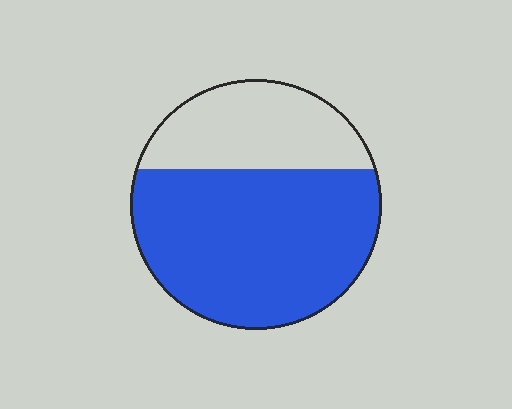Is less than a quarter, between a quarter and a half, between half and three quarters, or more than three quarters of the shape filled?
Between half and three quarters.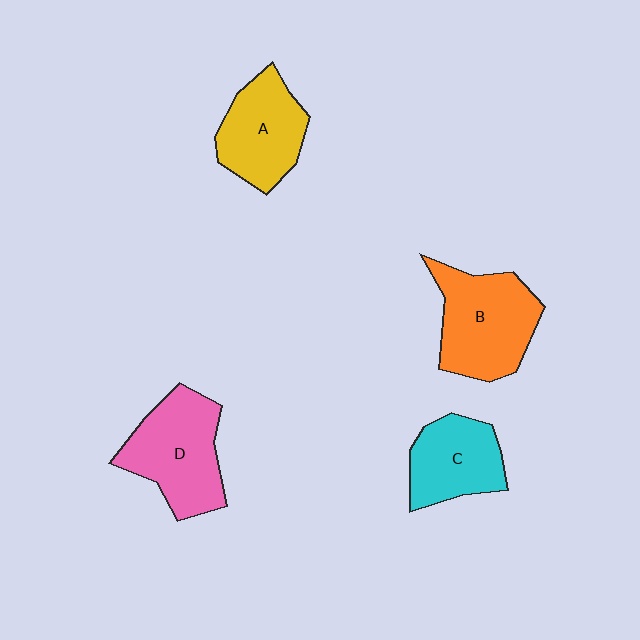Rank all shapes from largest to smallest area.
From largest to smallest: B (orange), D (pink), A (yellow), C (cyan).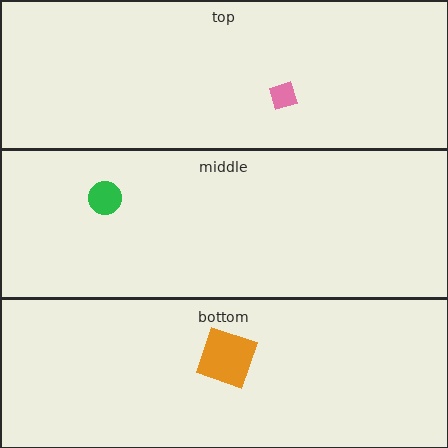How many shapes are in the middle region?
1.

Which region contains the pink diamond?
The top region.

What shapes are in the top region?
The pink diamond.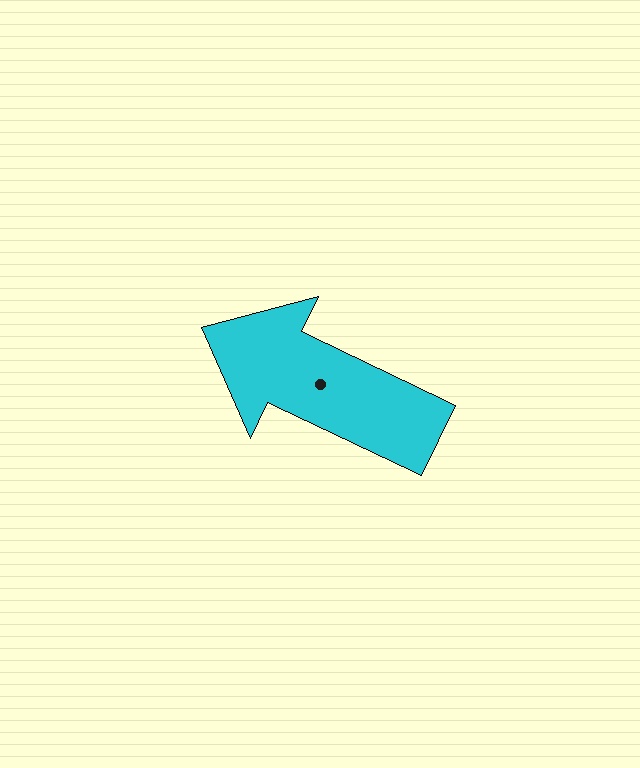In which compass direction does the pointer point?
Northwest.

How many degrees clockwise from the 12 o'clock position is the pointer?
Approximately 296 degrees.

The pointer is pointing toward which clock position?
Roughly 10 o'clock.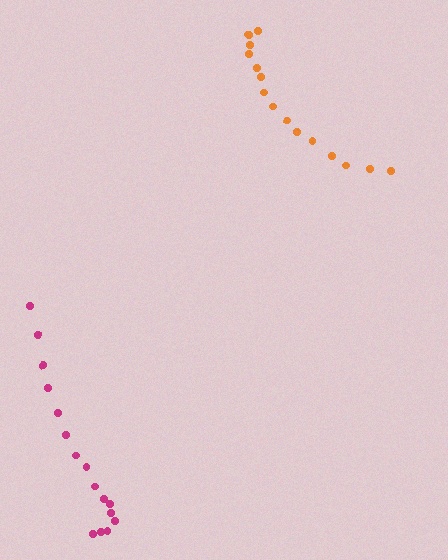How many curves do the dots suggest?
There are 2 distinct paths.